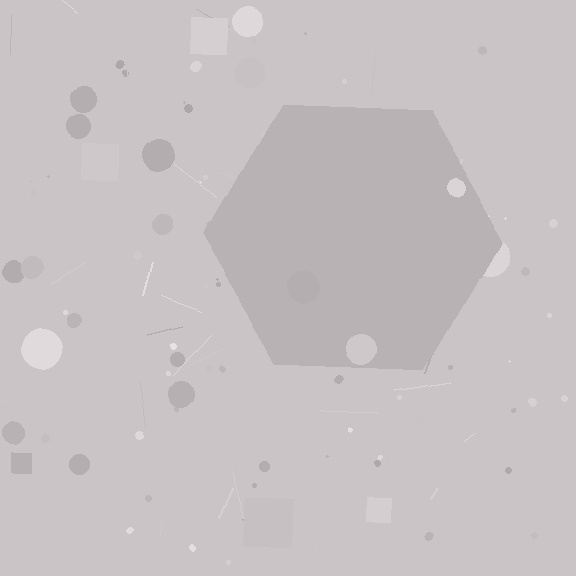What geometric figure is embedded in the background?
A hexagon is embedded in the background.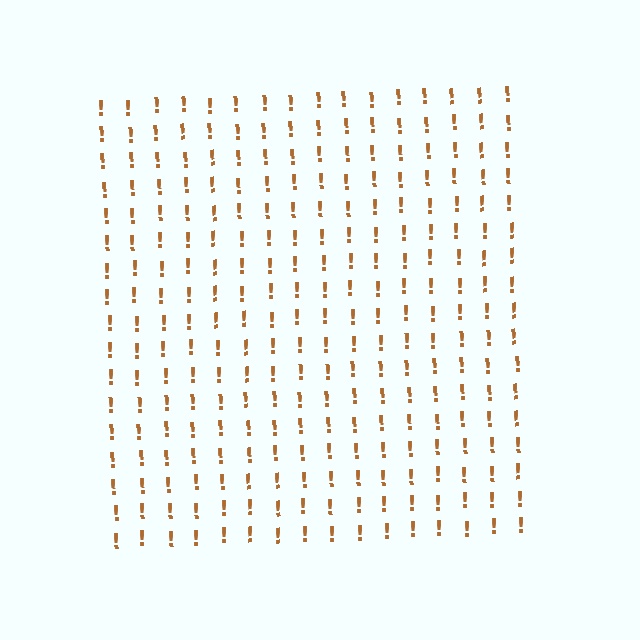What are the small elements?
The small elements are exclamation marks.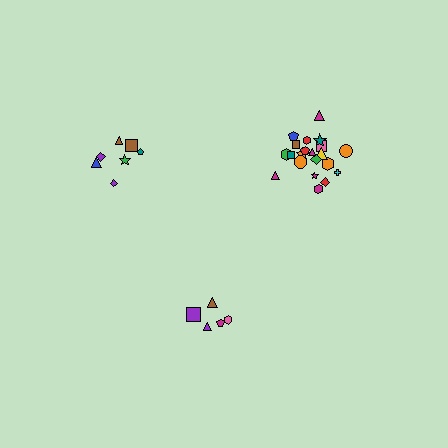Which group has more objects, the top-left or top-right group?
The top-right group.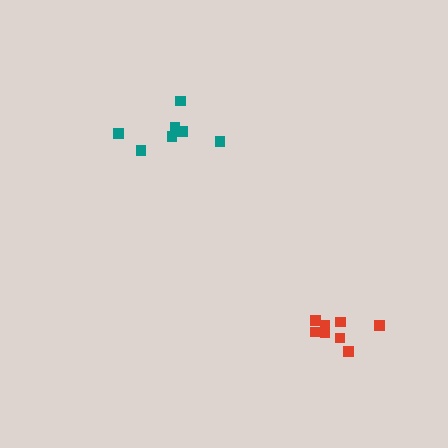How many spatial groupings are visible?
There are 2 spatial groupings.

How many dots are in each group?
Group 1: 7 dots, Group 2: 8 dots (15 total).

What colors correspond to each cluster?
The clusters are colored: teal, red.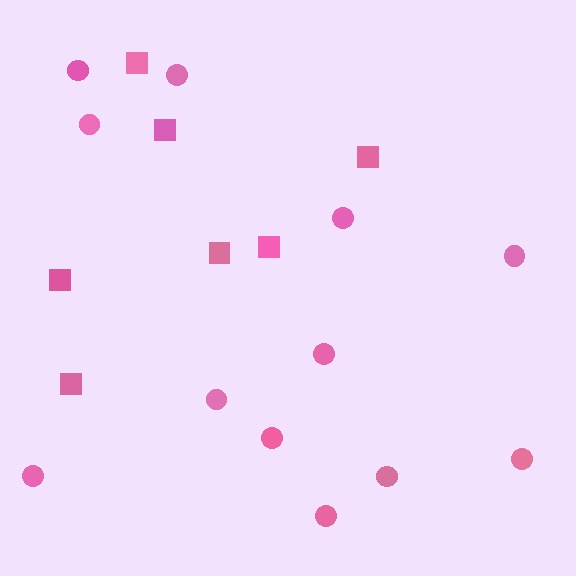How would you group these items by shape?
There are 2 groups: one group of squares (7) and one group of circles (12).